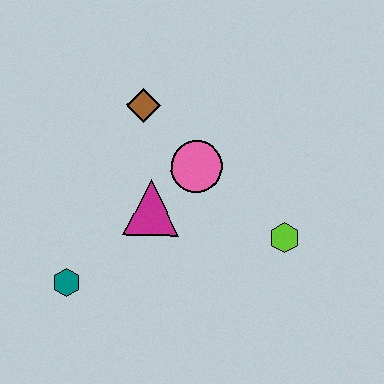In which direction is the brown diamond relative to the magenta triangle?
The brown diamond is above the magenta triangle.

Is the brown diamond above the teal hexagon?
Yes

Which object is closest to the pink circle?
The magenta triangle is closest to the pink circle.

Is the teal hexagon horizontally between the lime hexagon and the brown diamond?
No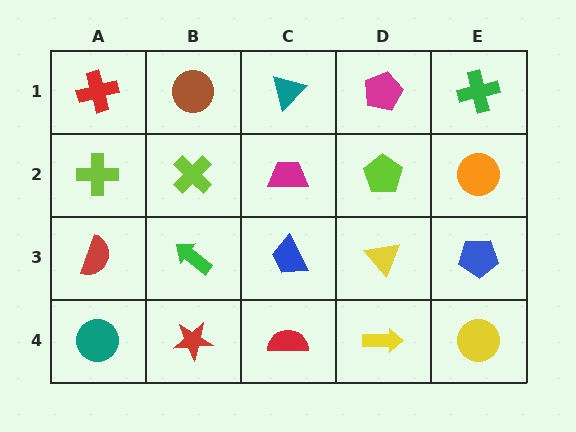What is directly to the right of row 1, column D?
A green cross.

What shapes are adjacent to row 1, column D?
A lime pentagon (row 2, column D), a teal triangle (row 1, column C), a green cross (row 1, column E).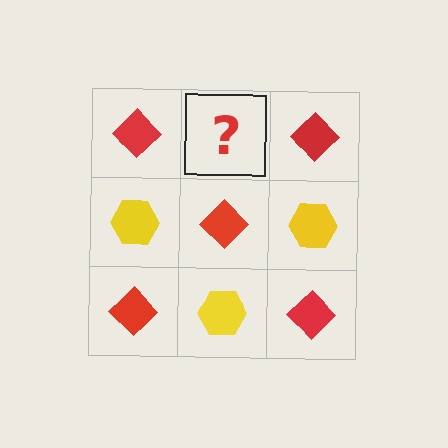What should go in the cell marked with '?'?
The missing cell should contain a yellow hexagon.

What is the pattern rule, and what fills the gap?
The rule is that it alternates red diamond and yellow hexagon in a checkerboard pattern. The gap should be filled with a yellow hexagon.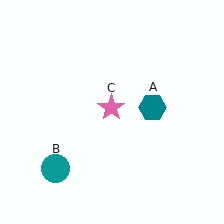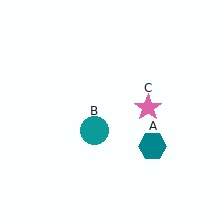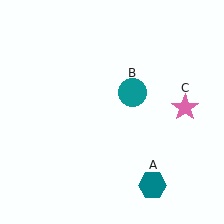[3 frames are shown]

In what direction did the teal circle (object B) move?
The teal circle (object B) moved up and to the right.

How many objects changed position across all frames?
3 objects changed position: teal hexagon (object A), teal circle (object B), pink star (object C).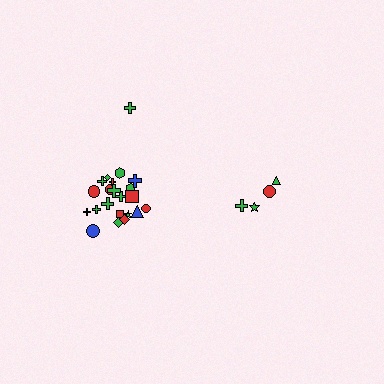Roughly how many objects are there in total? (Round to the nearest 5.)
Roughly 25 objects in total.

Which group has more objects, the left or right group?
The left group.